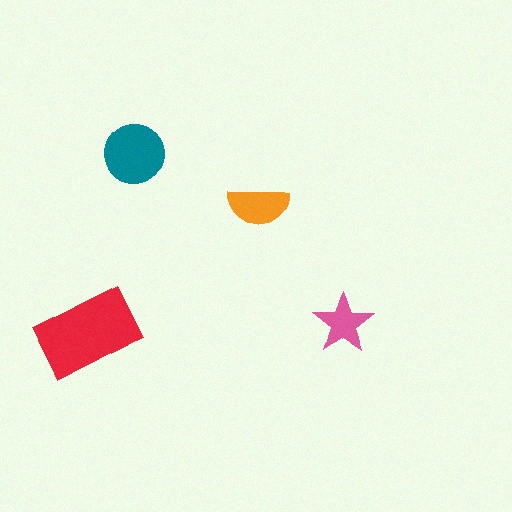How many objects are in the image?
There are 4 objects in the image.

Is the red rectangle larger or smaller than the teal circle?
Larger.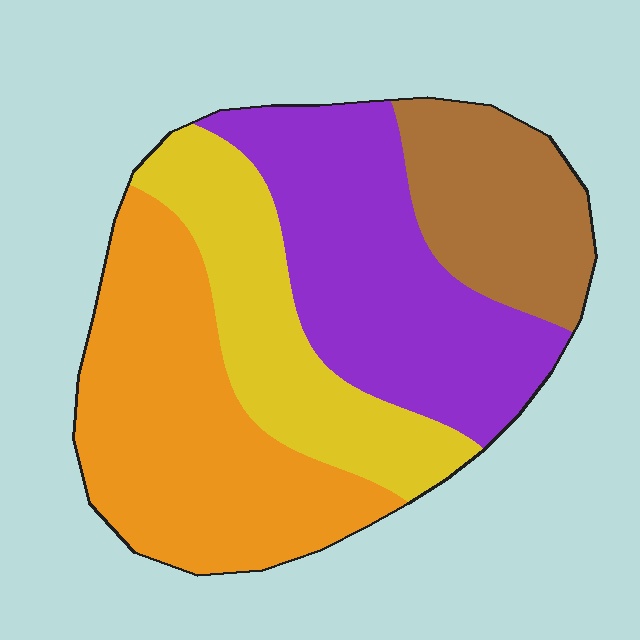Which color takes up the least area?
Brown, at roughly 15%.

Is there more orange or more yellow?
Orange.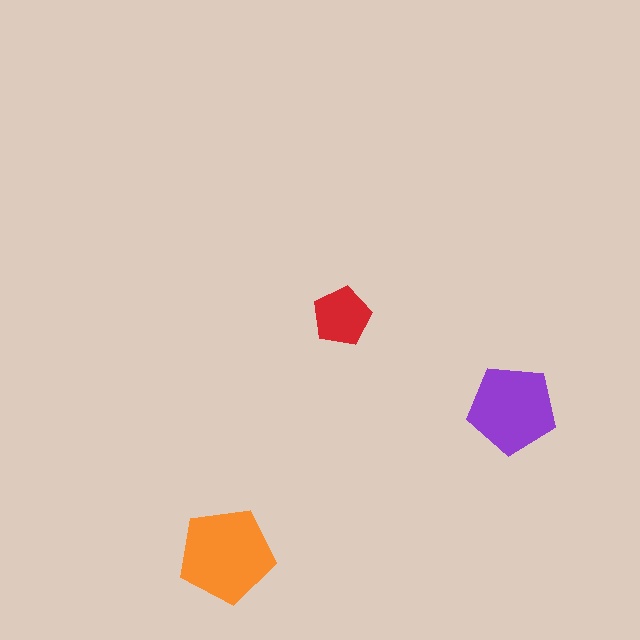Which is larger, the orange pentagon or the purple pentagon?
The orange one.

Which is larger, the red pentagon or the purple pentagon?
The purple one.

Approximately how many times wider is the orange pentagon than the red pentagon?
About 1.5 times wider.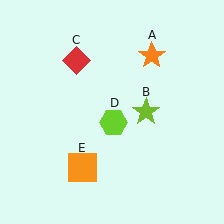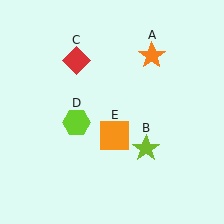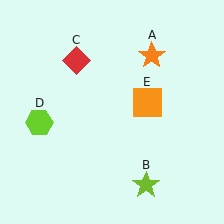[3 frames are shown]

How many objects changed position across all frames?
3 objects changed position: lime star (object B), lime hexagon (object D), orange square (object E).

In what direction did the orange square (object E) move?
The orange square (object E) moved up and to the right.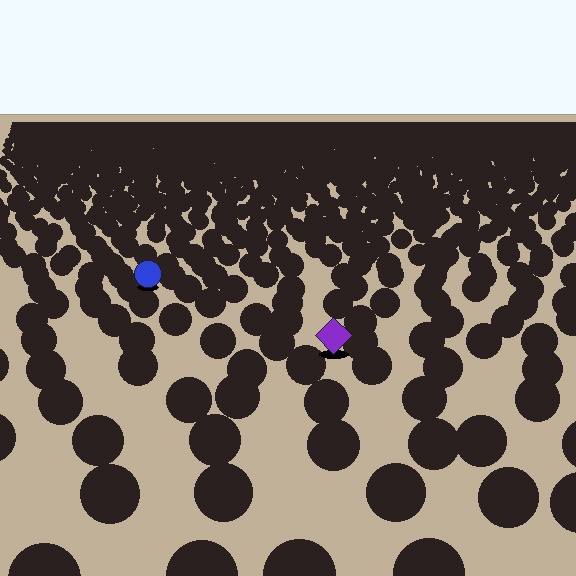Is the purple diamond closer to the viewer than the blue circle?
Yes. The purple diamond is closer — you can tell from the texture gradient: the ground texture is coarser near it.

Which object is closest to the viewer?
The purple diamond is closest. The texture marks near it are larger and more spread out.